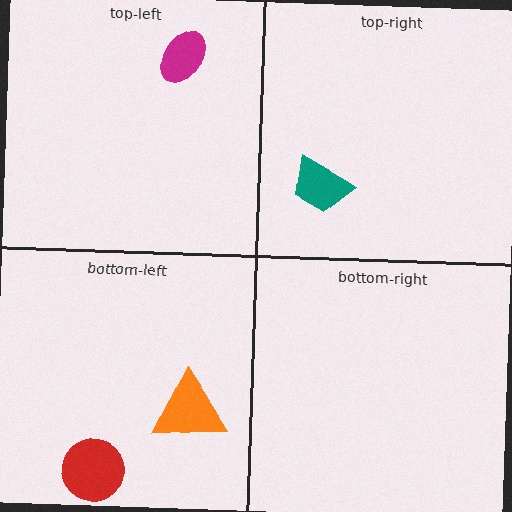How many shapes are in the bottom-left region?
2.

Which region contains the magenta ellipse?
The top-left region.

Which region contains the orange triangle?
The bottom-left region.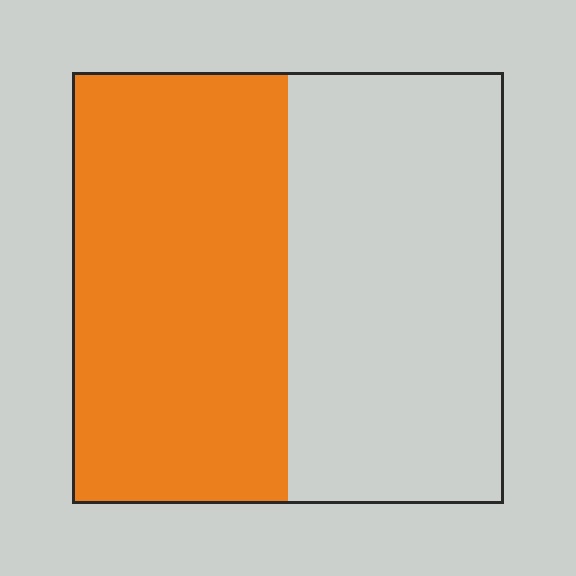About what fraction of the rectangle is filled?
About one half (1/2).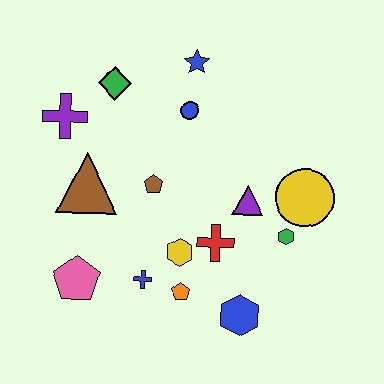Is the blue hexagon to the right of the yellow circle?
No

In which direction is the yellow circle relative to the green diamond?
The yellow circle is to the right of the green diamond.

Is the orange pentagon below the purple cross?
Yes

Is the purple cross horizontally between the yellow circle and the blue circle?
No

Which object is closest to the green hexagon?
The yellow circle is closest to the green hexagon.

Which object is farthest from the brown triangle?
The yellow circle is farthest from the brown triangle.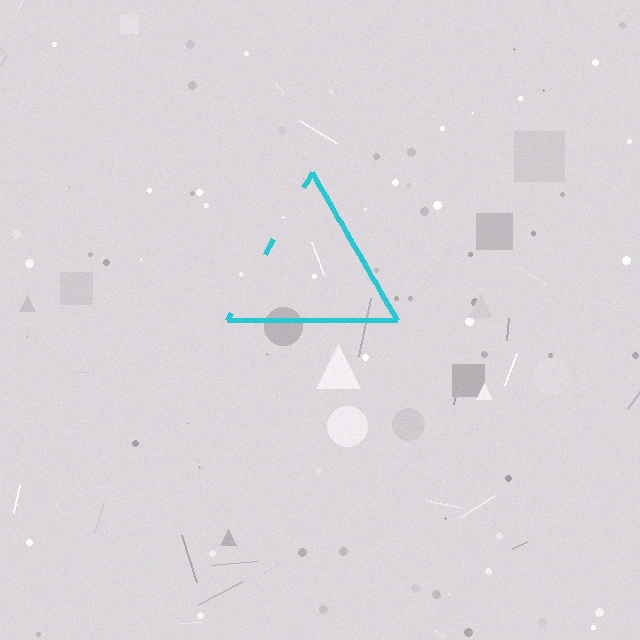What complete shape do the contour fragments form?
The contour fragments form a triangle.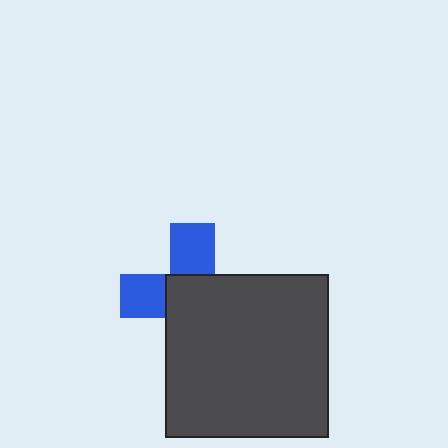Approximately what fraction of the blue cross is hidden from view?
Roughly 61% of the blue cross is hidden behind the dark gray square.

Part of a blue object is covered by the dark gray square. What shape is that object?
It is a cross.